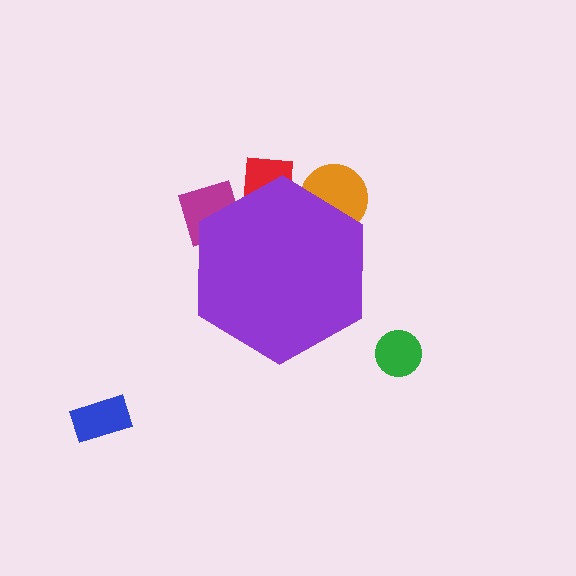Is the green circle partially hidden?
No, the green circle is fully visible.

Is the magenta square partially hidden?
Yes, the magenta square is partially hidden behind the purple hexagon.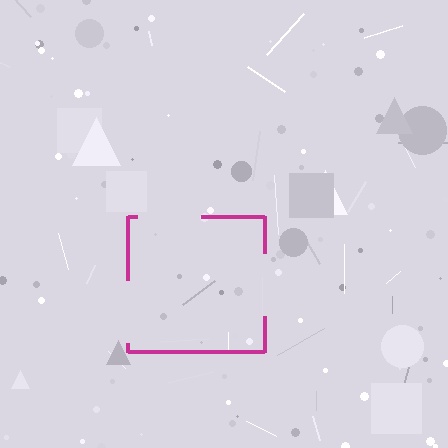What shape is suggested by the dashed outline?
The dashed outline suggests a square.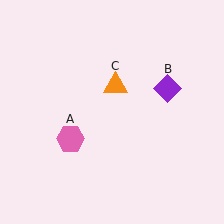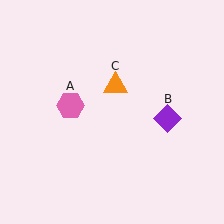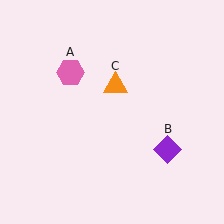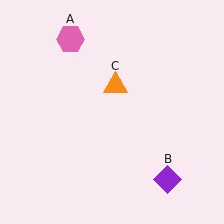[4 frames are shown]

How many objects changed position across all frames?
2 objects changed position: pink hexagon (object A), purple diamond (object B).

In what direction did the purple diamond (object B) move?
The purple diamond (object B) moved down.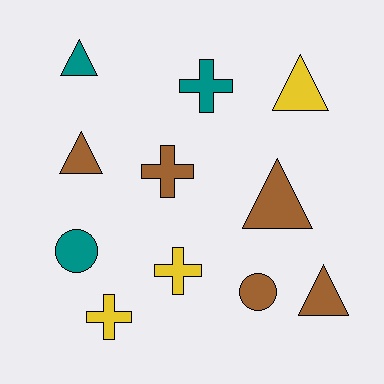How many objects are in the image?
There are 11 objects.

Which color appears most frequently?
Brown, with 5 objects.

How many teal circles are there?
There is 1 teal circle.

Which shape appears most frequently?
Triangle, with 5 objects.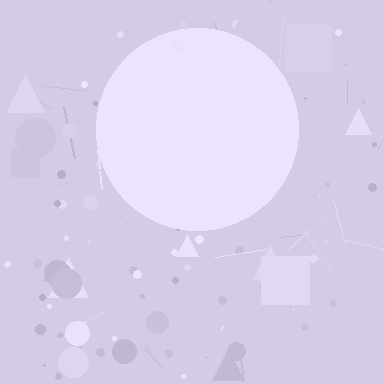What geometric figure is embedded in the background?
A circle is embedded in the background.